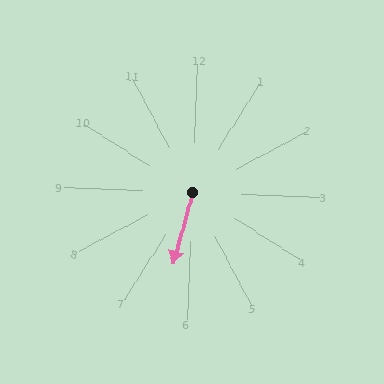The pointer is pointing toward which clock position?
Roughly 6 o'clock.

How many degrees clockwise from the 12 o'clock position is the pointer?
Approximately 193 degrees.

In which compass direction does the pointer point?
South.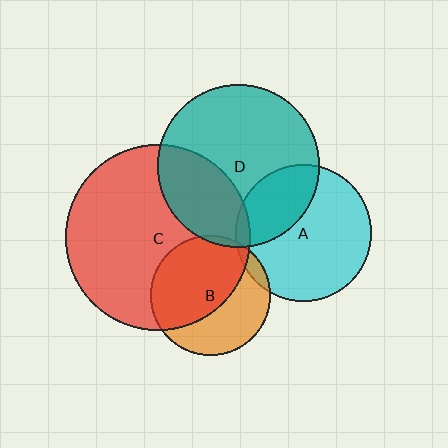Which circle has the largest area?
Circle C (red).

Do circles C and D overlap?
Yes.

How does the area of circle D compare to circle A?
Approximately 1.4 times.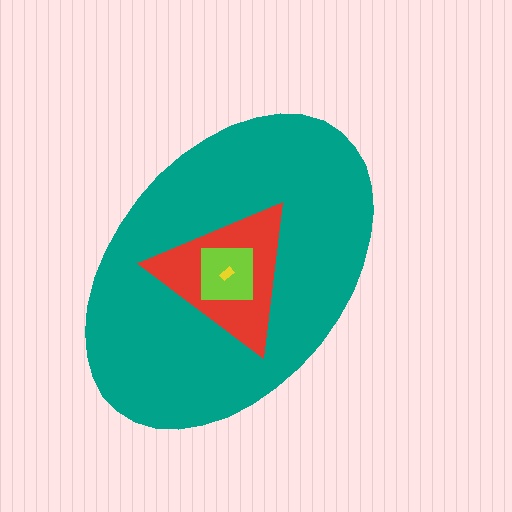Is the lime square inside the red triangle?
Yes.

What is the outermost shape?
The teal ellipse.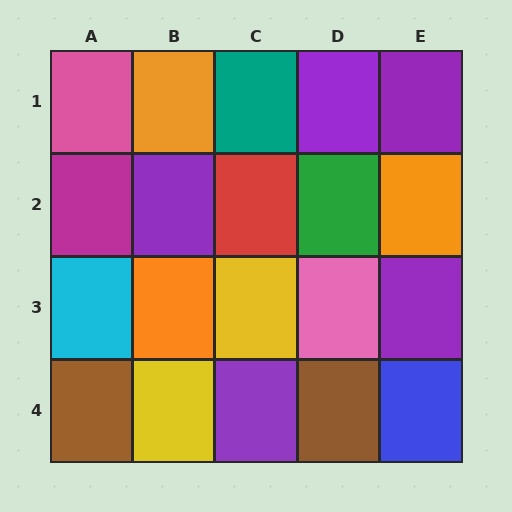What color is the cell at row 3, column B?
Orange.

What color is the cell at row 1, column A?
Pink.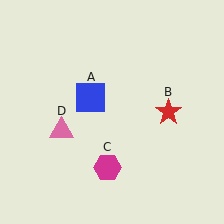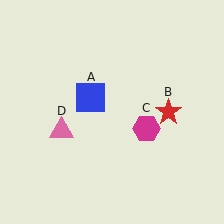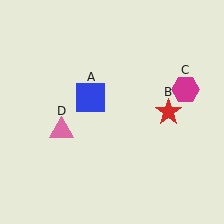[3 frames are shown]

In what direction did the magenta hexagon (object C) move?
The magenta hexagon (object C) moved up and to the right.